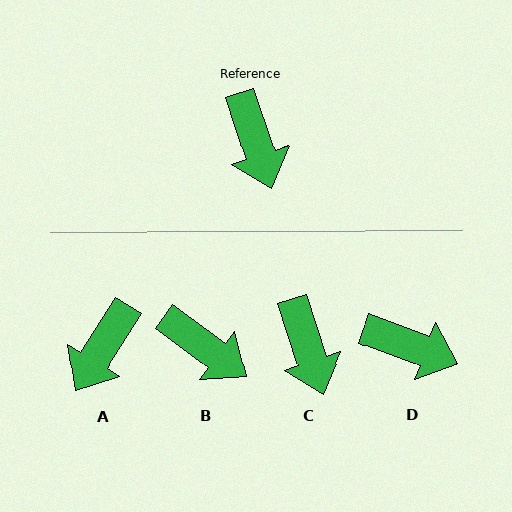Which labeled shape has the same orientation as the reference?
C.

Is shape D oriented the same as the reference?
No, it is off by about 51 degrees.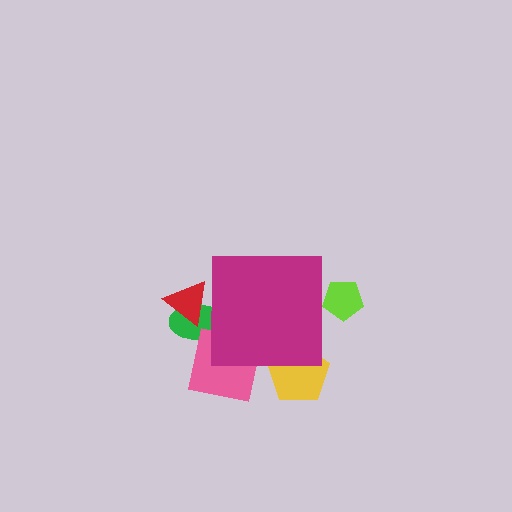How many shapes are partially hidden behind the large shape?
5 shapes are partially hidden.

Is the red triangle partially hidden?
Yes, the red triangle is partially hidden behind the magenta square.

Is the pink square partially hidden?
Yes, the pink square is partially hidden behind the magenta square.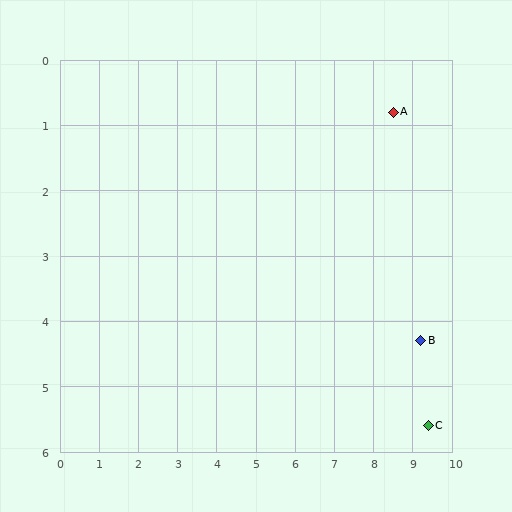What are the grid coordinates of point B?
Point B is at approximately (9.2, 4.3).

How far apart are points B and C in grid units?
Points B and C are about 1.3 grid units apart.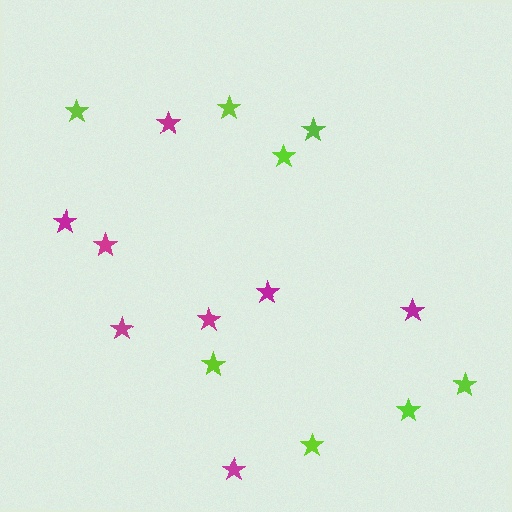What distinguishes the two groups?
There are 2 groups: one group of magenta stars (8) and one group of lime stars (8).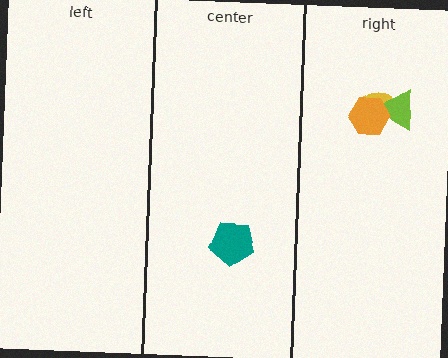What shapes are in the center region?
The teal pentagon.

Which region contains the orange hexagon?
The right region.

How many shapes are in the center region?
1.